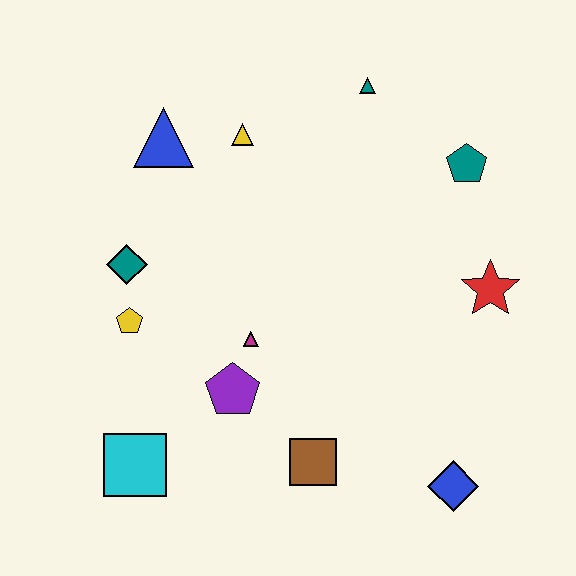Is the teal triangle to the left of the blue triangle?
No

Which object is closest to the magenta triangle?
The purple pentagon is closest to the magenta triangle.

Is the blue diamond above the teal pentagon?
No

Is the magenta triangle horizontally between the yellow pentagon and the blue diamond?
Yes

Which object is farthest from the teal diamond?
The blue diamond is farthest from the teal diamond.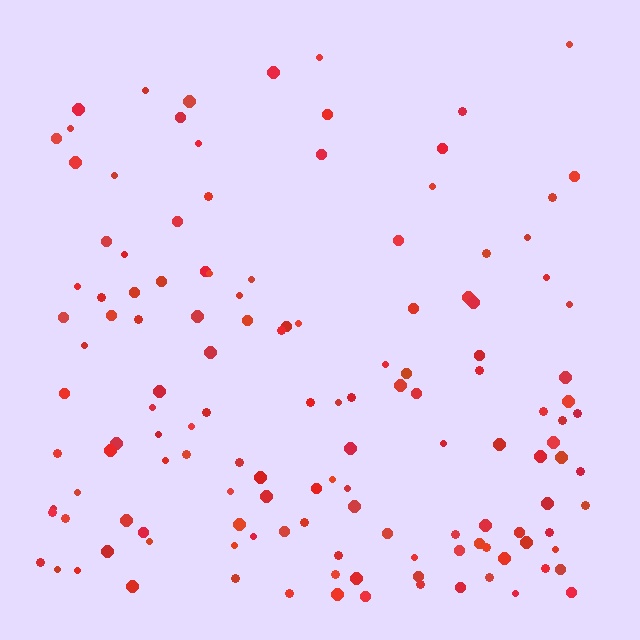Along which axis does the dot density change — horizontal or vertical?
Vertical.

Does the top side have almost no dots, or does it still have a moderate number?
Still a moderate number, just noticeably fewer than the bottom.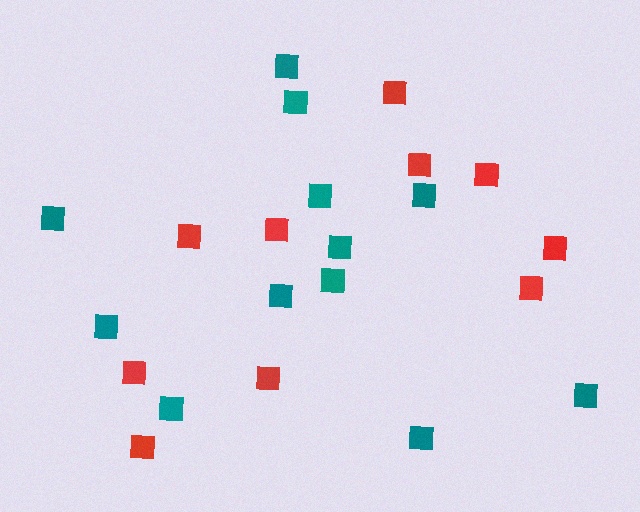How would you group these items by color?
There are 2 groups: one group of red squares (10) and one group of teal squares (12).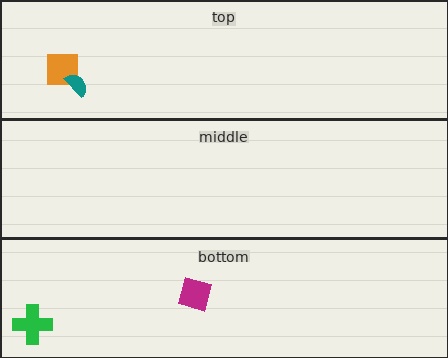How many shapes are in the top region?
2.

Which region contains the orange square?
The top region.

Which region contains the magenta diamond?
The bottom region.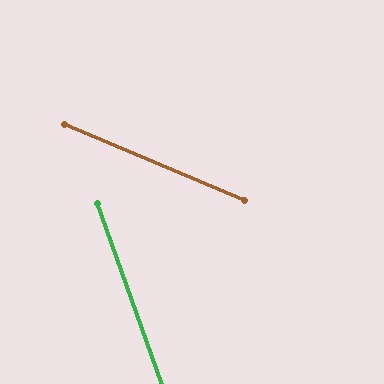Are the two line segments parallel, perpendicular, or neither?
Neither parallel nor perpendicular — they differ by about 47°.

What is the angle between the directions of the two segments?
Approximately 47 degrees.